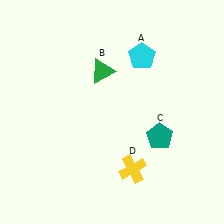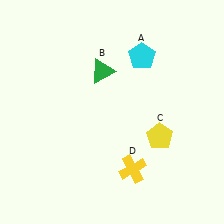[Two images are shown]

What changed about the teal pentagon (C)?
In Image 1, C is teal. In Image 2, it changed to yellow.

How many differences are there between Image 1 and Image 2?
There is 1 difference between the two images.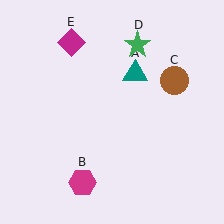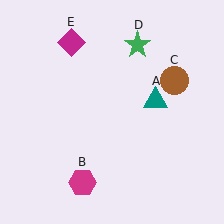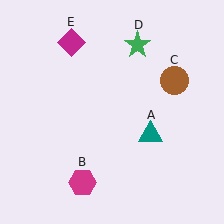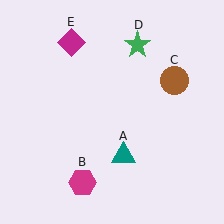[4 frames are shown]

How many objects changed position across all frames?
1 object changed position: teal triangle (object A).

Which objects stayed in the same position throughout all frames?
Magenta hexagon (object B) and brown circle (object C) and green star (object D) and magenta diamond (object E) remained stationary.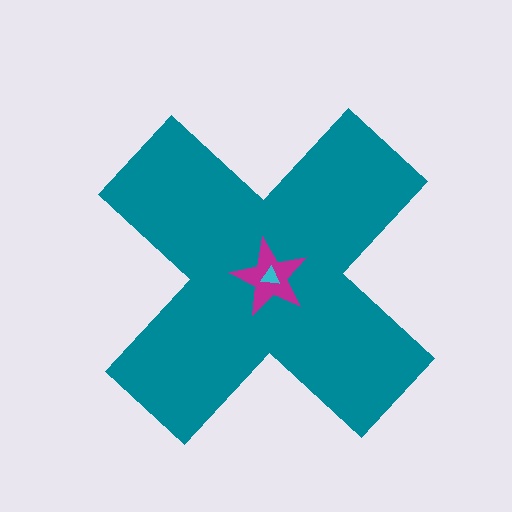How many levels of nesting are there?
3.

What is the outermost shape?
The teal cross.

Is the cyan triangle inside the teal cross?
Yes.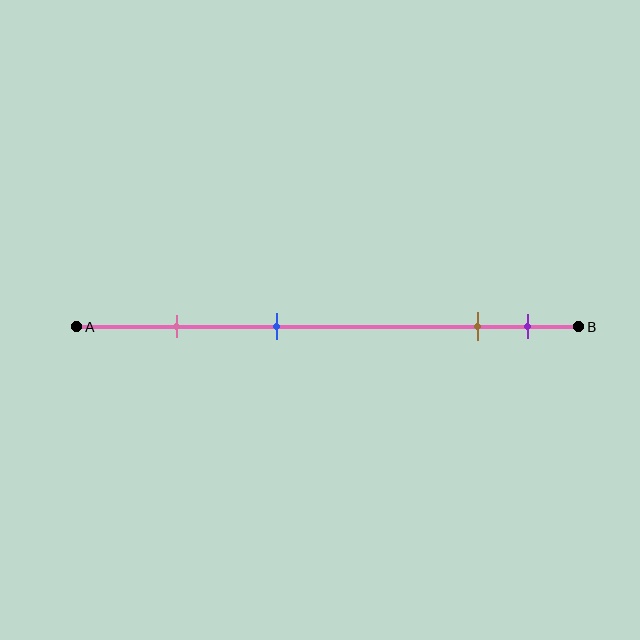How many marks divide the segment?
There are 4 marks dividing the segment.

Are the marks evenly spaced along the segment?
No, the marks are not evenly spaced.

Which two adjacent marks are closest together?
The brown and purple marks are the closest adjacent pair.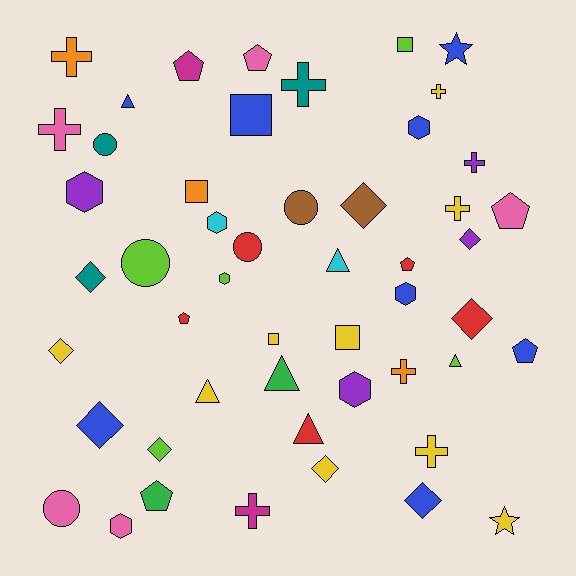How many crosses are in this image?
There are 9 crosses.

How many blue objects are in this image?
There are 8 blue objects.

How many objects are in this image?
There are 50 objects.